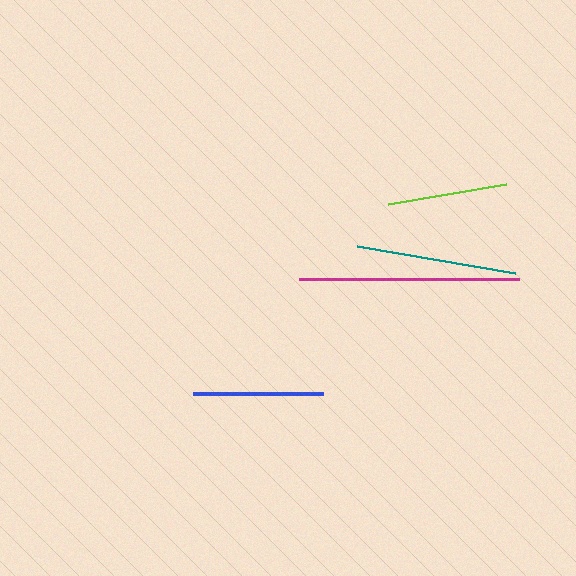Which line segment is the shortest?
The lime line is the shortest at approximately 119 pixels.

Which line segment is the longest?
The magenta line is the longest at approximately 220 pixels.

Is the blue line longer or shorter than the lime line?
The blue line is longer than the lime line.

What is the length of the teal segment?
The teal segment is approximately 161 pixels long.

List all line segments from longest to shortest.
From longest to shortest: magenta, teal, blue, lime.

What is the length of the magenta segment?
The magenta segment is approximately 220 pixels long.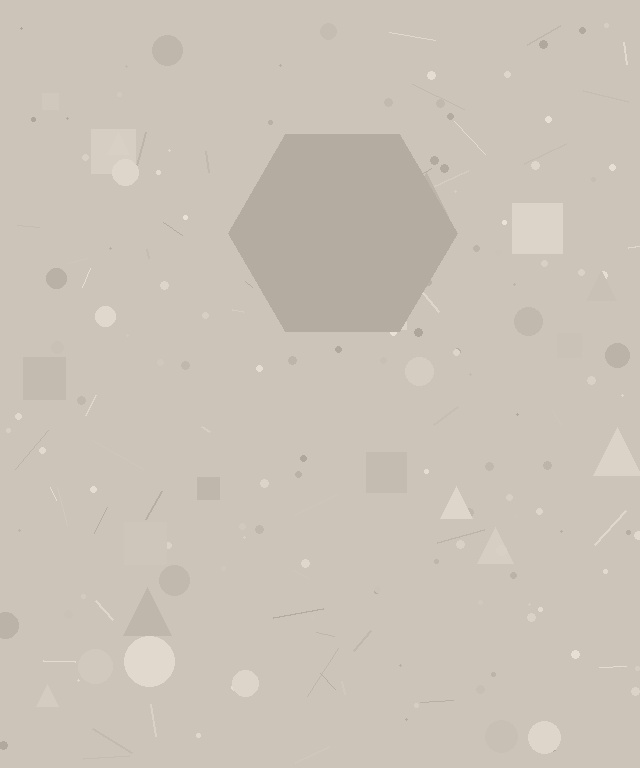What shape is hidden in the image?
A hexagon is hidden in the image.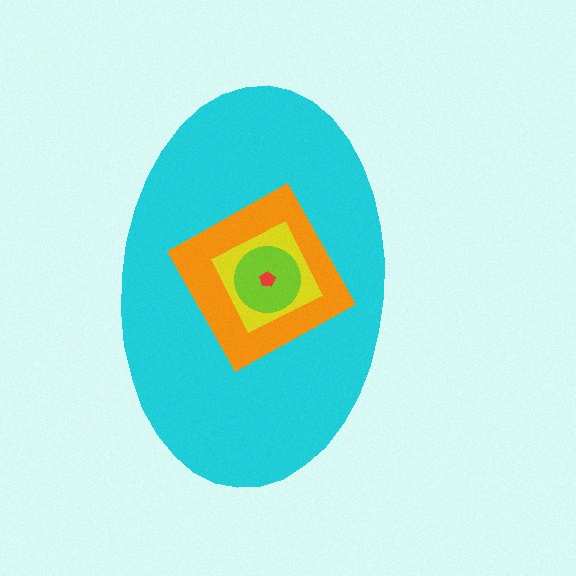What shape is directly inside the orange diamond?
The yellow square.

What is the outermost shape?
The cyan ellipse.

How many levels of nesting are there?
5.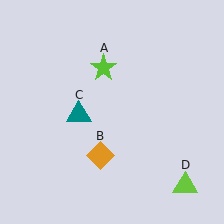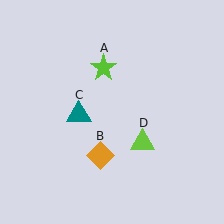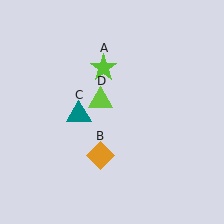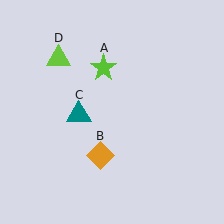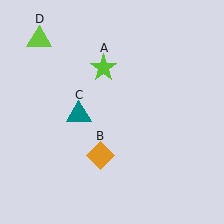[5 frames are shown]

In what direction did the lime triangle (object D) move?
The lime triangle (object D) moved up and to the left.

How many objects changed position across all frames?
1 object changed position: lime triangle (object D).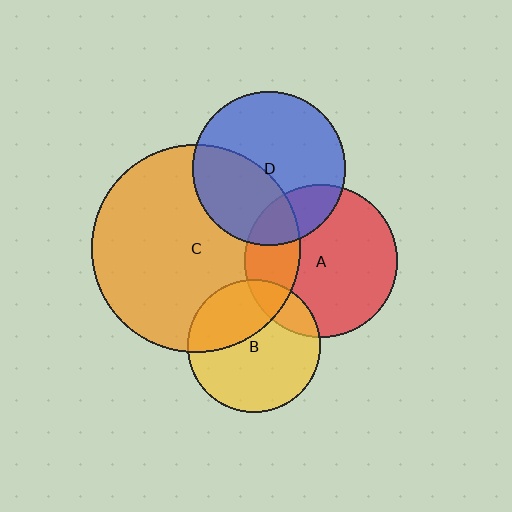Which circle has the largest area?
Circle C (orange).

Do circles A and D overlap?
Yes.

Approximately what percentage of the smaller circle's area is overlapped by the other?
Approximately 20%.